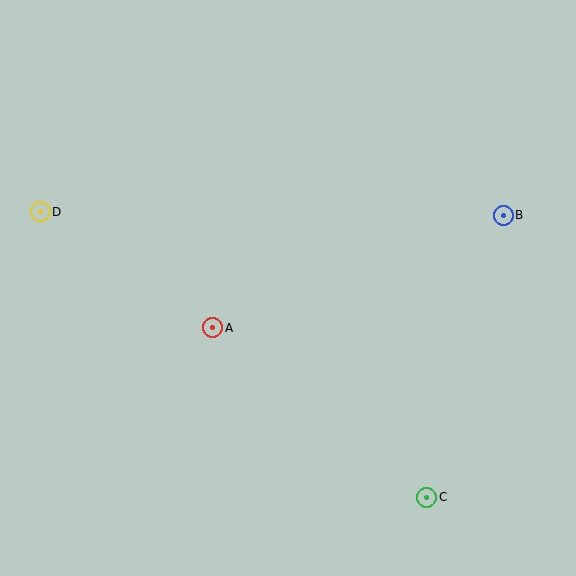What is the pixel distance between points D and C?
The distance between D and C is 480 pixels.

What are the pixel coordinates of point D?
Point D is at (40, 212).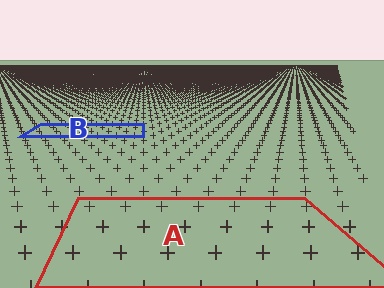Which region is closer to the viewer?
Region A is closer. The texture elements there are larger and more spread out.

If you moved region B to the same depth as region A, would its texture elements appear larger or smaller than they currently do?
They would appear larger. At a closer depth, the same texture elements are projected at a bigger on-screen size.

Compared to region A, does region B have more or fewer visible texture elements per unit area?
Region B has more texture elements per unit area — they are packed more densely because it is farther away.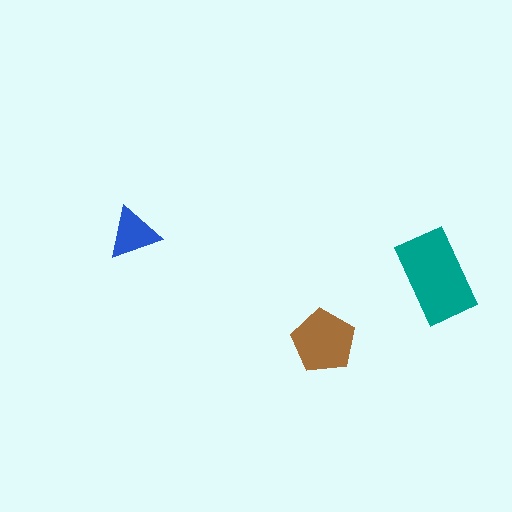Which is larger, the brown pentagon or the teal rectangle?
The teal rectangle.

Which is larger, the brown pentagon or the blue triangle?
The brown pentagon.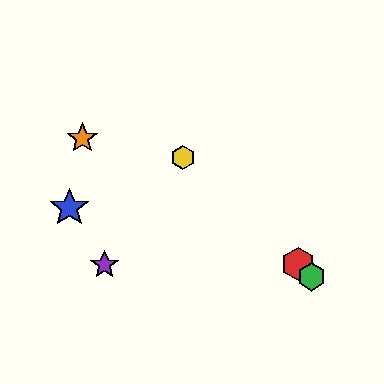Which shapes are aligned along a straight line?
The red hexagon, the green hexagon, the yellow hexagon are aligned along a straight line.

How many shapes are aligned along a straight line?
3 shapes (the red hexagon, the green hexagon, the yellow hexagon) are aligned along a straight line.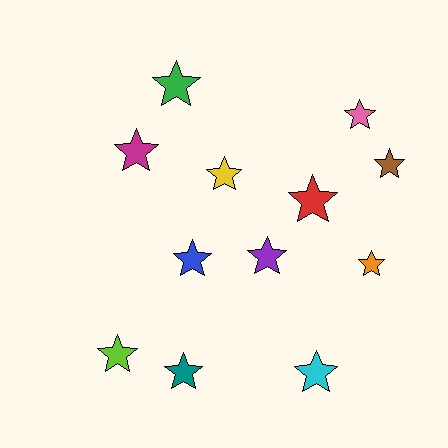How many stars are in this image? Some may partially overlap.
There are 12 stars.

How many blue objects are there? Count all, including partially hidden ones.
There is 1 blue object.